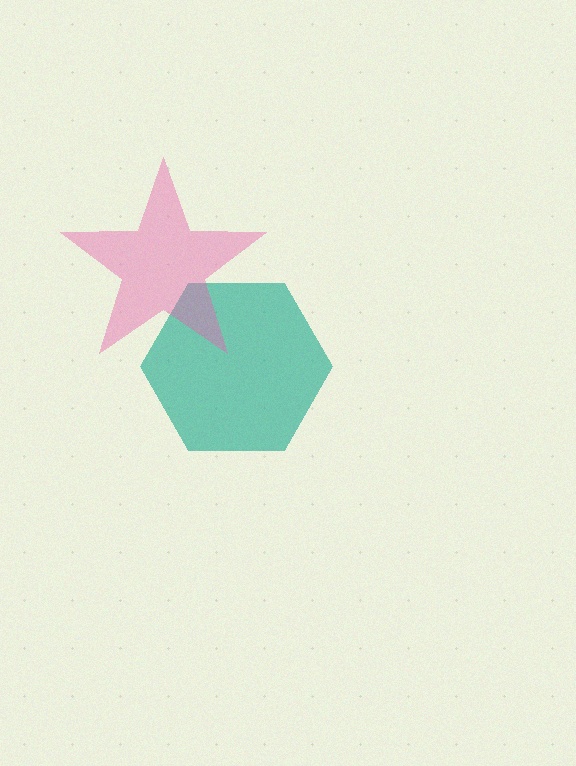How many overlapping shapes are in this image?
There are 2 overlapping shapes in the image.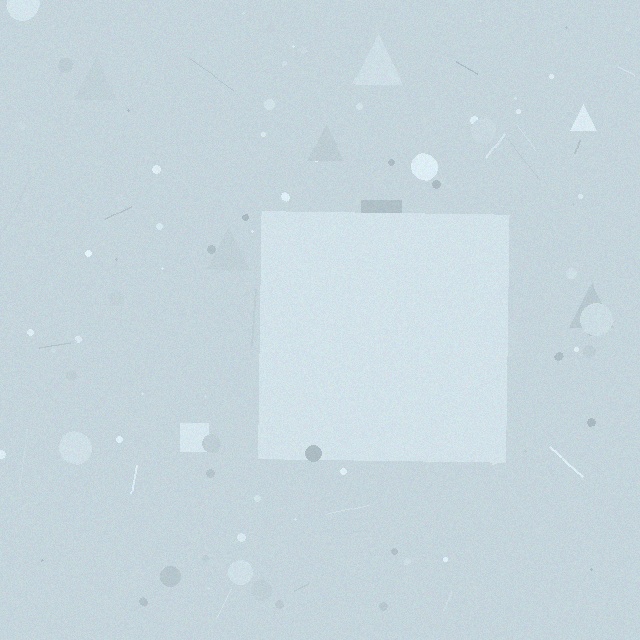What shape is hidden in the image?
A square is hidden in the image.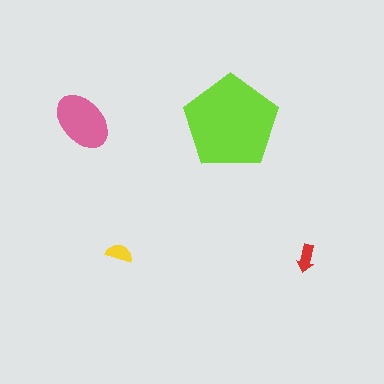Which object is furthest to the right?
The red arrow is rightmost.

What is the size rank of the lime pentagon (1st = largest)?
1st.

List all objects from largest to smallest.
The lime pentagon, the pink ellipse, the yellow semicircle, the red arrow.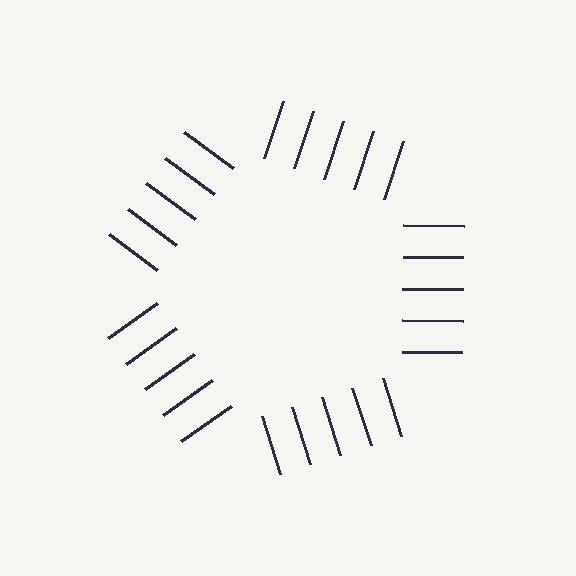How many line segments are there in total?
25 — 5 along each of the 5 edges.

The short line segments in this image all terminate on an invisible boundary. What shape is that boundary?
An illusory pentagon — the line segments terminate on its edges but no continuous stroke is drawn.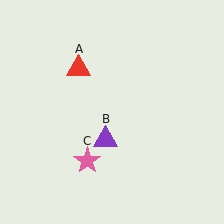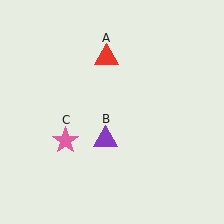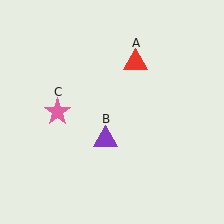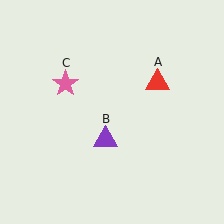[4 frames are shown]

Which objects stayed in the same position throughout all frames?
Purple triangle (object B) remained stationary.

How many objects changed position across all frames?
2 objects changed position: red triangle (object A), pink star (object C).